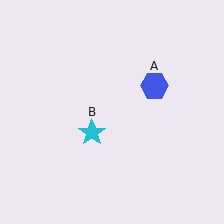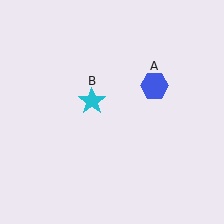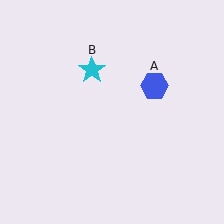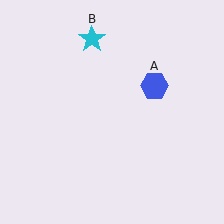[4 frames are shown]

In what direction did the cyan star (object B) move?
The cyan star (object B) moved up.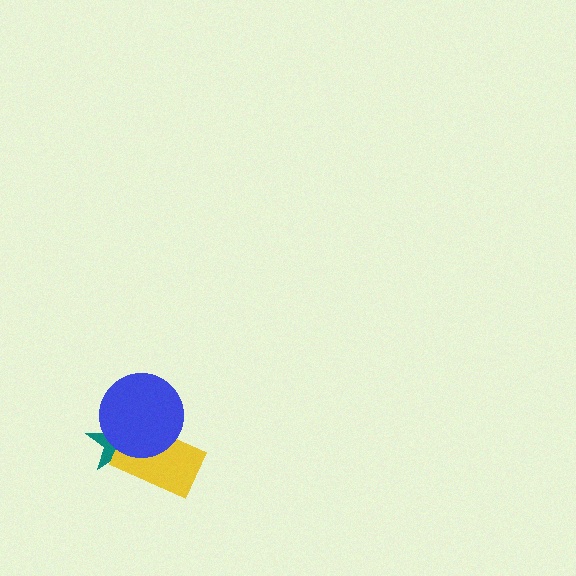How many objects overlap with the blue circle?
2 objects overlap with the blue circle.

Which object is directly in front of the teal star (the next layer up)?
The yellow rectangle is directly in front of the teal star.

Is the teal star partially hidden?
Yes, it is partially covered by another shape.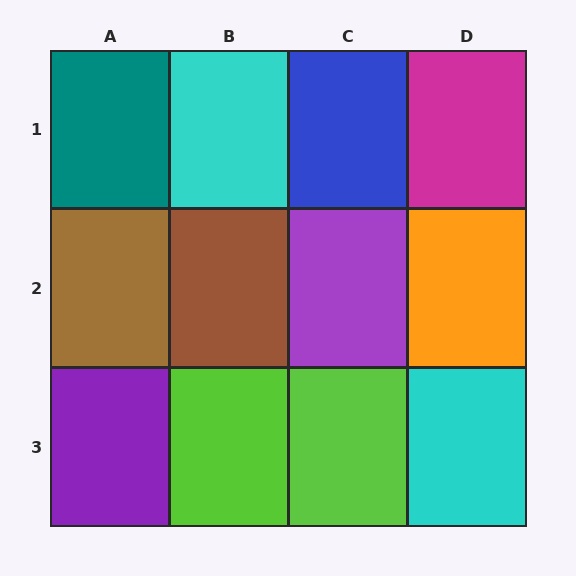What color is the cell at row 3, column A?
Purple.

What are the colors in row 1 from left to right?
Teal, cyan, blue, magenta.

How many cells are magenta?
1 cell is magenta.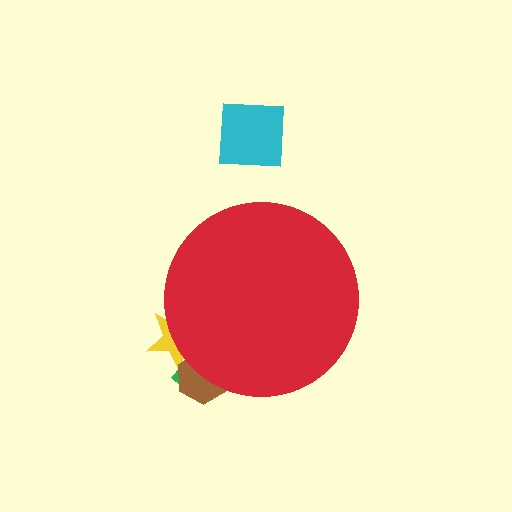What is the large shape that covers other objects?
A red circle.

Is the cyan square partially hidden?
No, the cyan square is fully visible.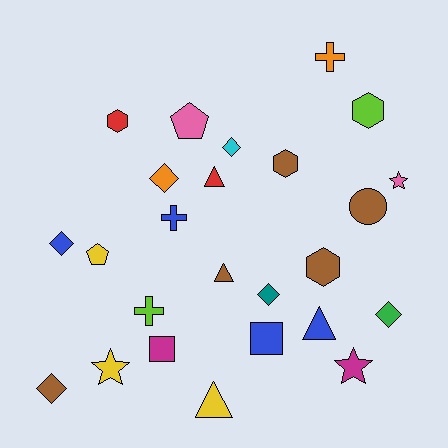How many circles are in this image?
There is 1 circle.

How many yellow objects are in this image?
There are 3 yellow objects.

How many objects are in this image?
There are 25 objects.